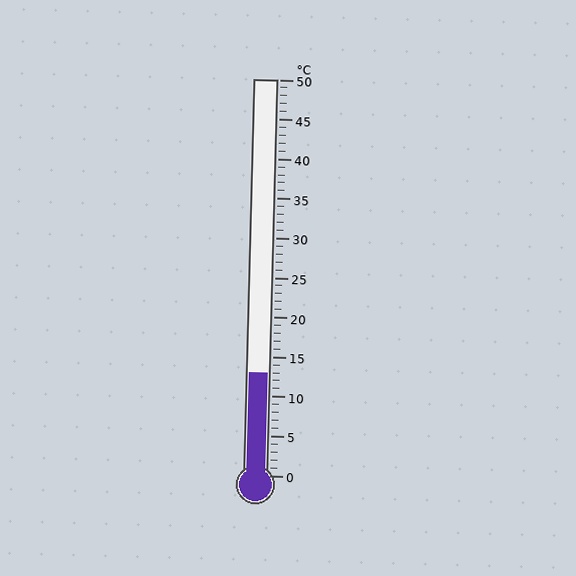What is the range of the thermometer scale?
The thermometer scale ranges from 0°C to 50°C.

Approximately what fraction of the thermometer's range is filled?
The thermometer is filled to approximately 25% of its range.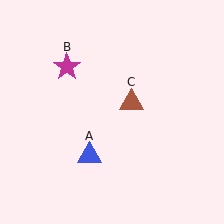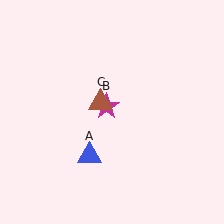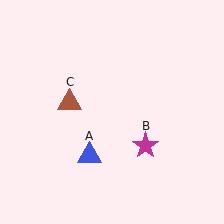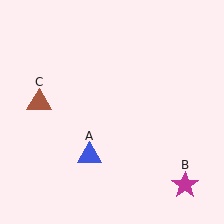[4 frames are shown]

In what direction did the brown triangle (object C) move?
The brown triangle (object C) moved left.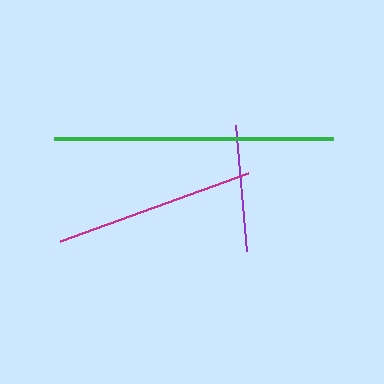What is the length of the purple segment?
The purple segment is approximately 126 pixels long.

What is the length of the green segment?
The green segment is approximately 279 pixels long.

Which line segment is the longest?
The green line is the longest at approximately 279 pixels.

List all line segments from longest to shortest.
From longest to shortest: green, magenta, purple.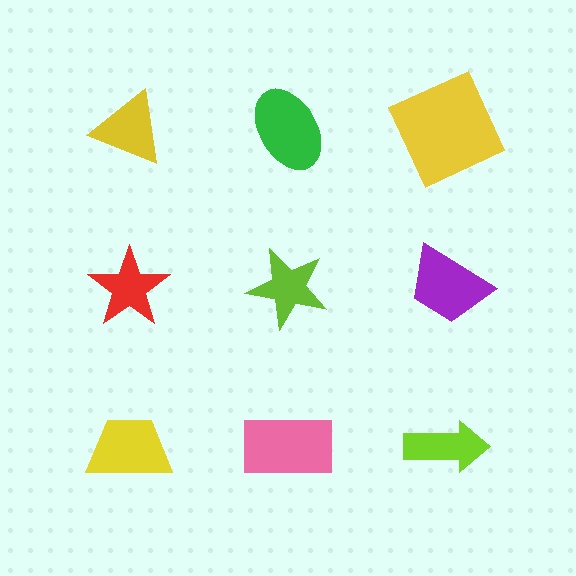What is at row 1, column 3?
A yellow square.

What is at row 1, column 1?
A yellow triangle.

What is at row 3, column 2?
A pink rectangle.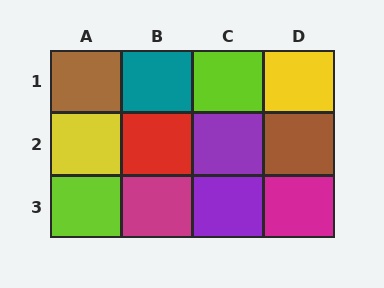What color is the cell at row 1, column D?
Yellow.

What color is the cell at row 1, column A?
Brown.